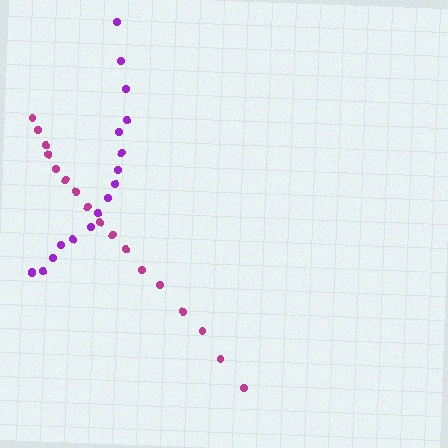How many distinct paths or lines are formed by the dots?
There are 2 distinct paths.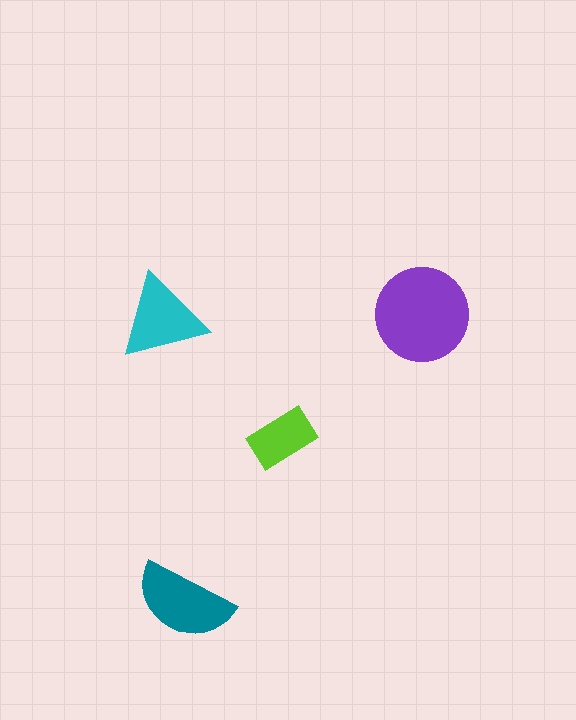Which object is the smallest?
The lime rectangle.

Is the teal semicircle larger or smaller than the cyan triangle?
Larger.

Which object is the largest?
The purple circle.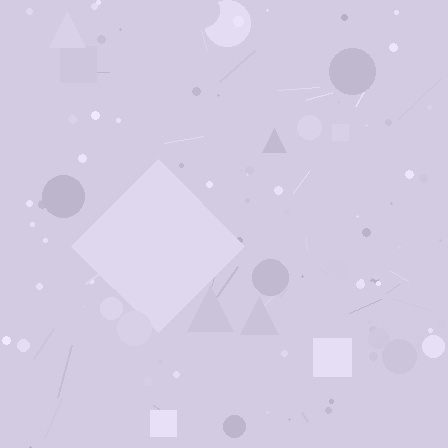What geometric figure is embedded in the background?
A diamond is embedded in the background.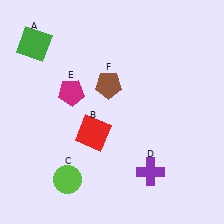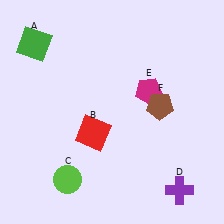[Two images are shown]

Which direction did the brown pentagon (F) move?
The brown pentagon (F) moved right.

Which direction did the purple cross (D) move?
The purple cross (D) moved right.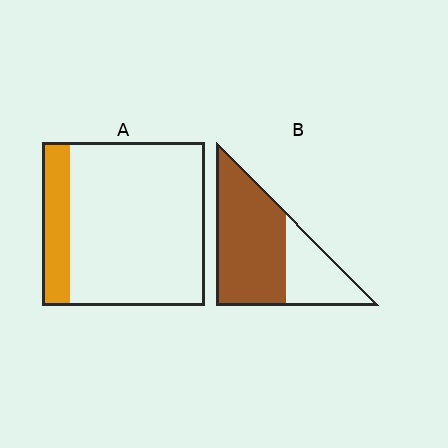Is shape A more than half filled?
No.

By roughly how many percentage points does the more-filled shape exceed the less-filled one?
By roughly 50 percentage points (B over A).